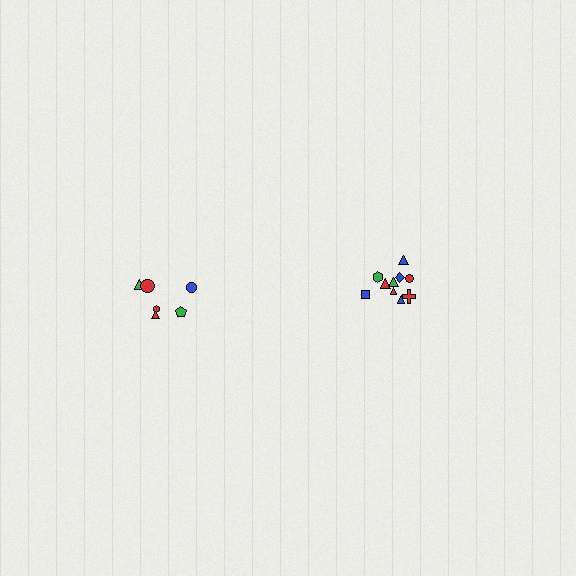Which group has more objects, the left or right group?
The right group.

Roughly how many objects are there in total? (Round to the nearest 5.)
Roughly 15 objects in total.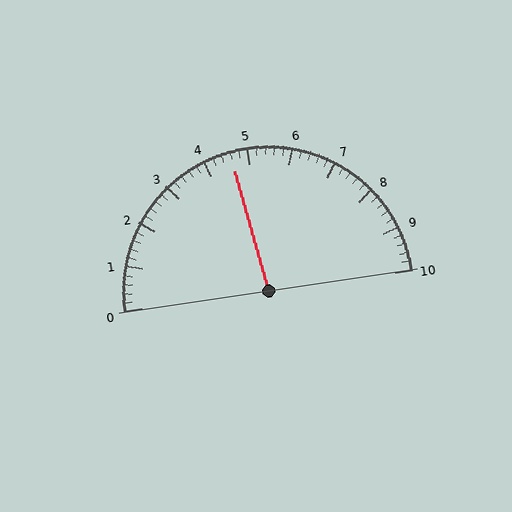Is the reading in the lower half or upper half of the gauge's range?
The reading is in the lower half of the range (0 to 10).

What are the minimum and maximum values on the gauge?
The gauge ranges from 0 to 10.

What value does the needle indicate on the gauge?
The needle indicates approximately 4.6.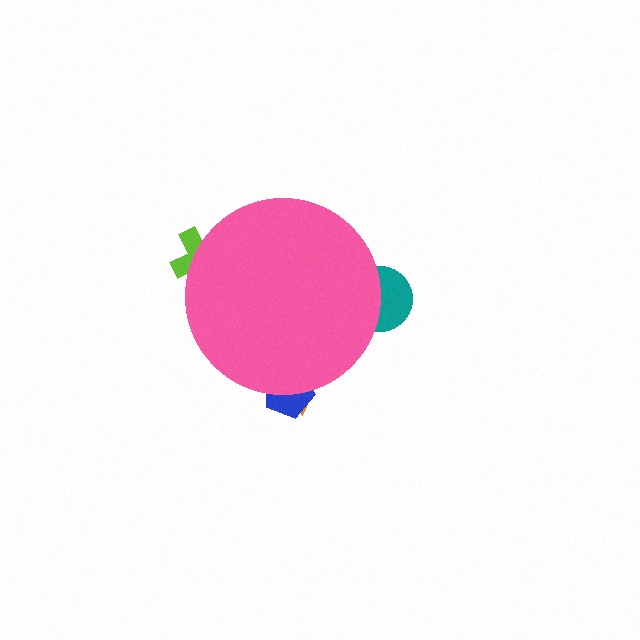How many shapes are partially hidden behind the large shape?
4 shapes are partially hidden.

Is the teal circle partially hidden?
Yes, the teal circle is partially hidden behind the pink circle.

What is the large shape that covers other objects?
A pink circle.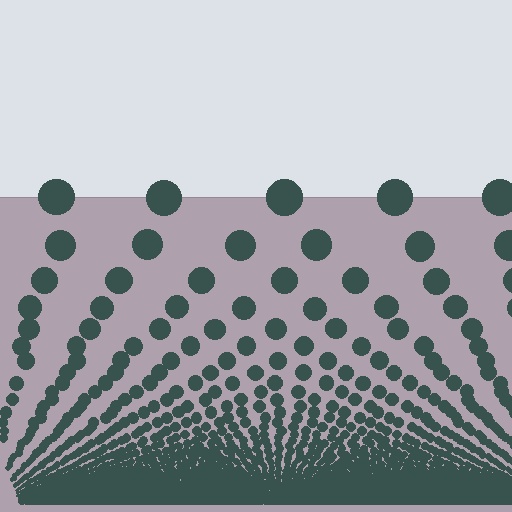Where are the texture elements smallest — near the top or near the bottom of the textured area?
Near the bottom.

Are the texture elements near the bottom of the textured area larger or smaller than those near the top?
Smaller. The gradient is inverted — elements near the bottom are smaller and denser.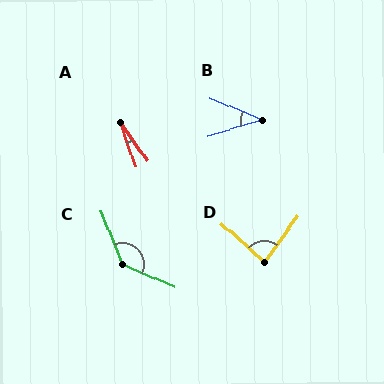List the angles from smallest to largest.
A (16°), B (40°), D (83°), C (135°).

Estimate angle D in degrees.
Approximately 83 degrees.